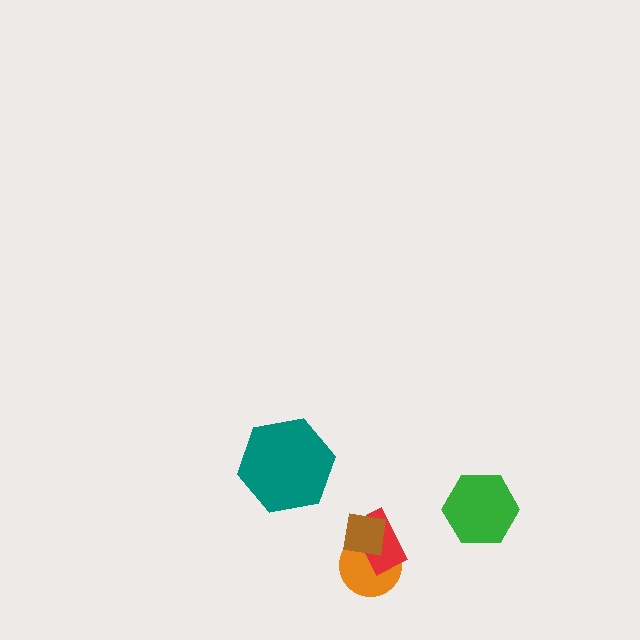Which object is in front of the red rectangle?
The brown square is in front of the red rectangle.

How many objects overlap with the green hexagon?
0 objects overlap with the green hexagon.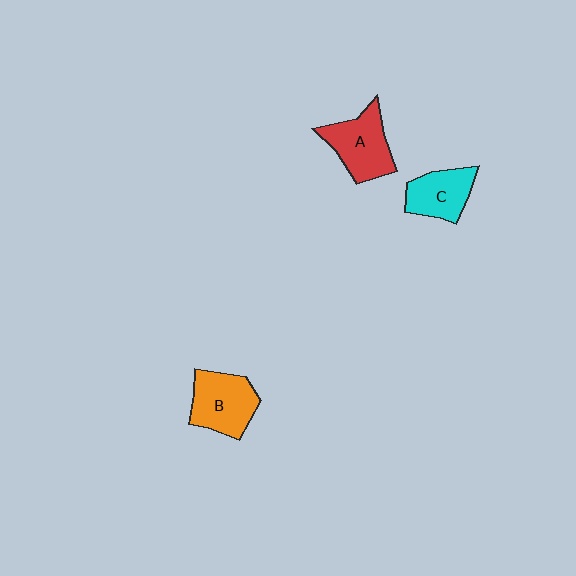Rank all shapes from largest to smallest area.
From largest to smallest: B (orange), A (red), C (cyan).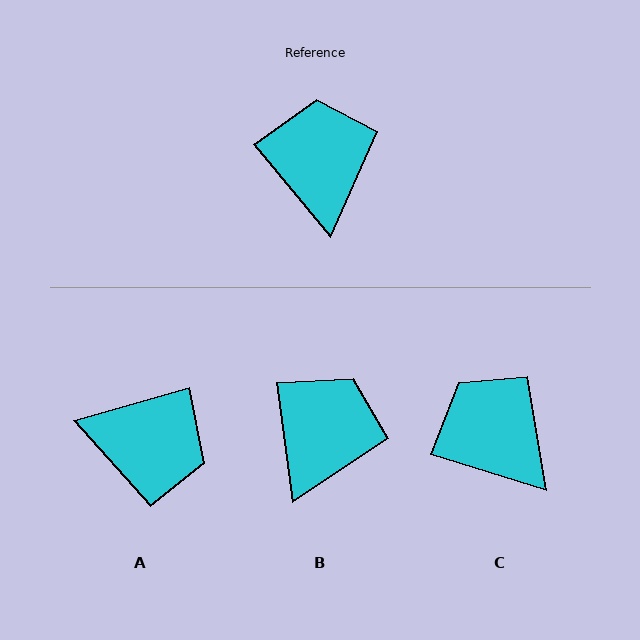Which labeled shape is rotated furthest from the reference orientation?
A, about 114 degrees away.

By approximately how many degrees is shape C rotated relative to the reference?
Approximately 33 degrees counter-clockwise.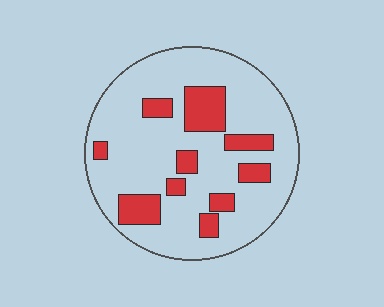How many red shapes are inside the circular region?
10.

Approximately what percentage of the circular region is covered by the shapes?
Approximately 20%.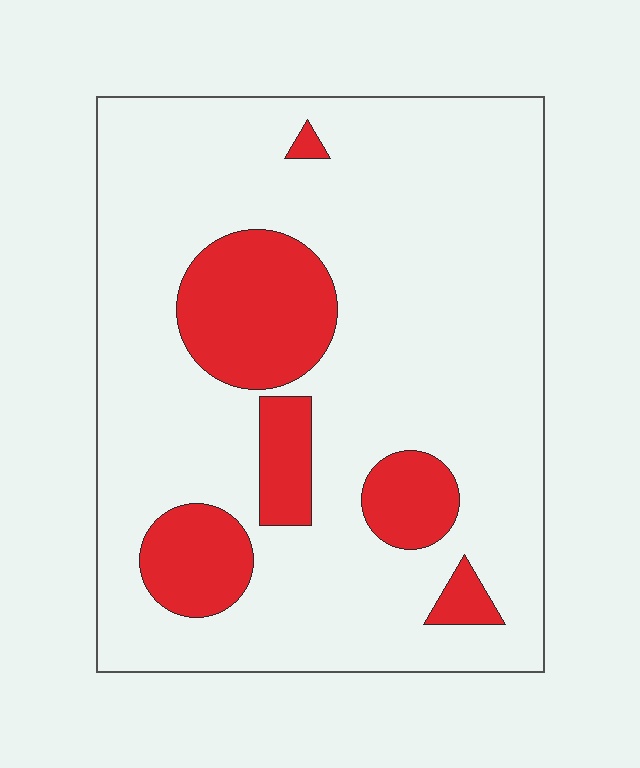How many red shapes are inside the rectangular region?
6.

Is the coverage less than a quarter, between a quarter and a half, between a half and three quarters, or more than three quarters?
Less than a quarter.